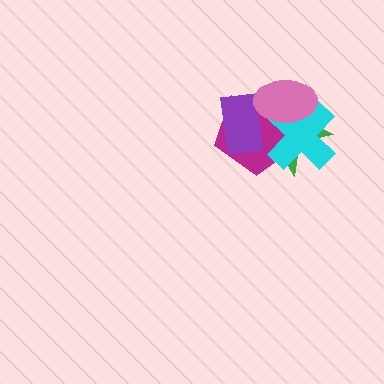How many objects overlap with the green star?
4 objects overlap with the green star.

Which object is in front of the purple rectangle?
The pink ellipse is in front of the purple rectangle.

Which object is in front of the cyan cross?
The pink ellipse is in front of the cyan cross.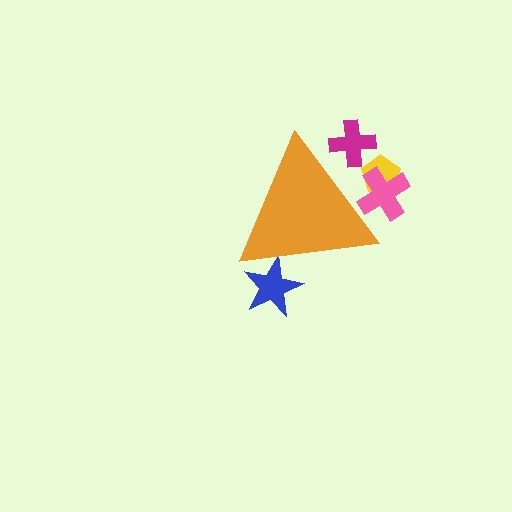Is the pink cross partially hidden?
Yes, the pink cross is partially hidden behind the orange triangle.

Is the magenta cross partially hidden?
Yes, the magenta cross is partially hidden behind the orange triangle.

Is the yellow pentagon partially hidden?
Yes, the yellow pentagon is partially hidden behind the orange triangle.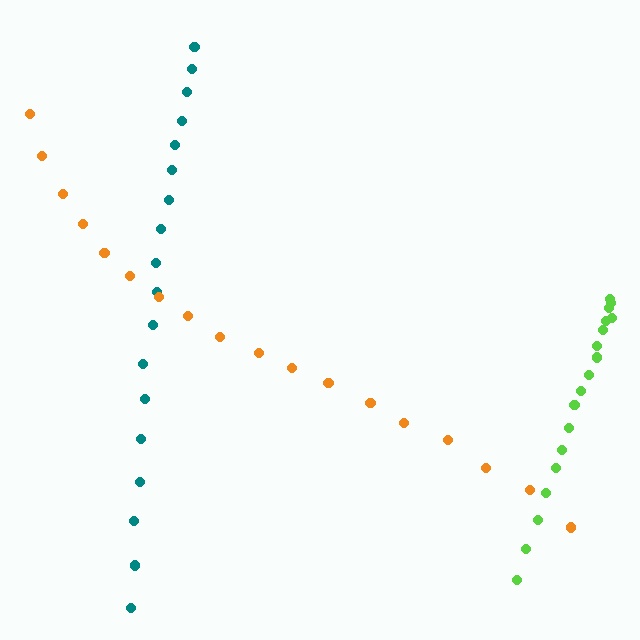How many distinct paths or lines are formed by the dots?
There are 3 distinct paths.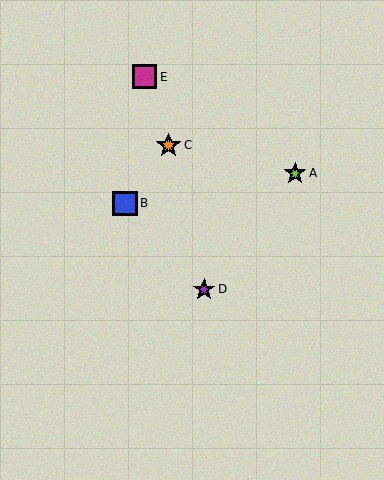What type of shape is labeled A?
Shape A is a lime star.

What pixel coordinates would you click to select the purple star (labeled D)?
Click at (204, 289) to select the purple star D.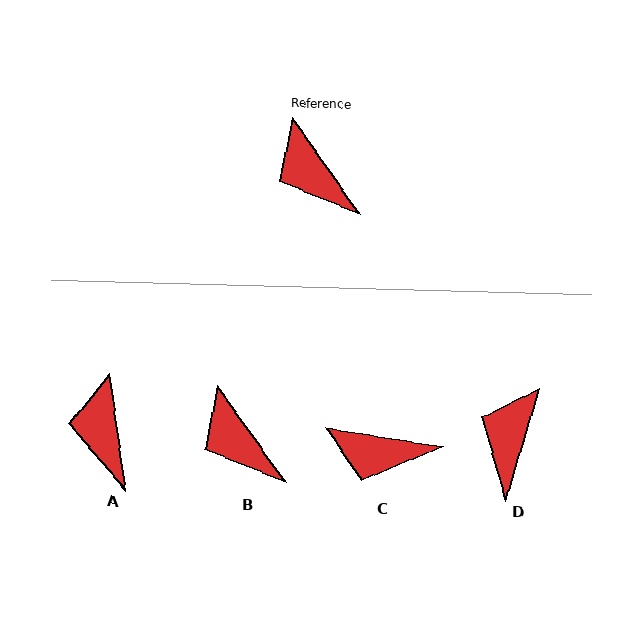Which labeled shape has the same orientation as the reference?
B.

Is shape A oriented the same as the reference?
No, it is off by about 27 degrees.